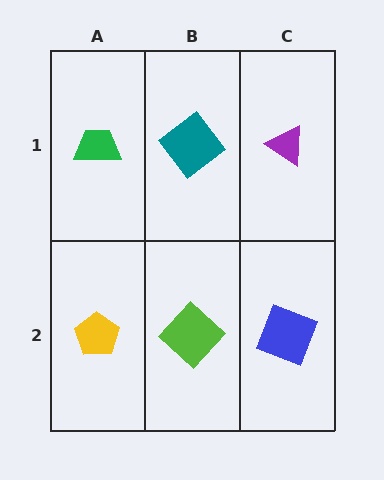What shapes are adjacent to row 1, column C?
A blue square (row 2, column C), a teal diamond (row 1, column B).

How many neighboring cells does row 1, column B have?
3.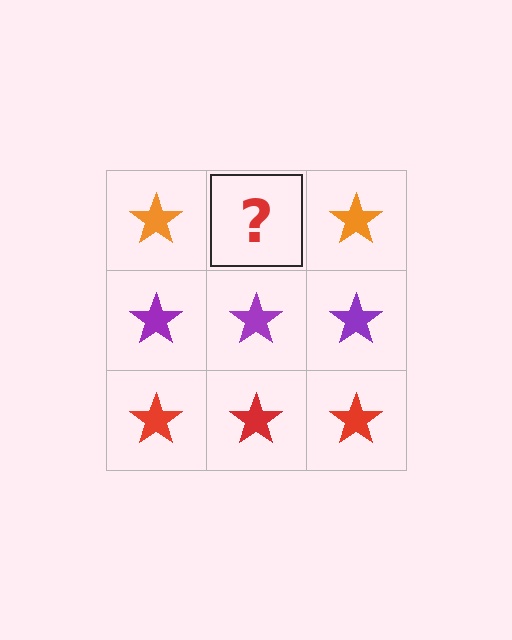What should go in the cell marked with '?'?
The missing cell should contain an orange star.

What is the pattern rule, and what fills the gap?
The rule is that each row has a consistent color. The gap should be filled with an orange star.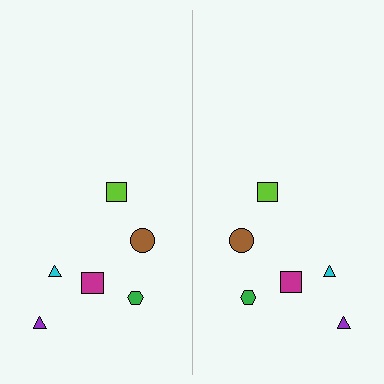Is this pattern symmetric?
Yes, this pattern has bilateral (reflection) symmetry.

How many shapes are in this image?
There are 12 shapes in this image.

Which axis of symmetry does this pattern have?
The pattern has a vertical axis of symmetry running through the center of the image.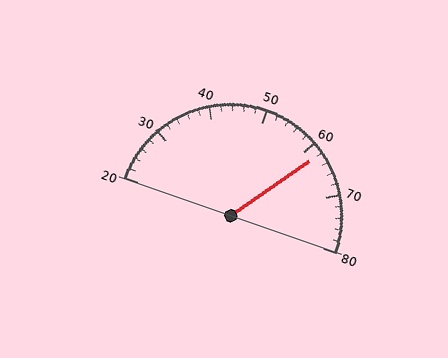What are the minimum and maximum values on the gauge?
The gauge ranges from 20 to 80.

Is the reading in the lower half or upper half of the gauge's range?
The reading is in the upper half of the range (20 to 80).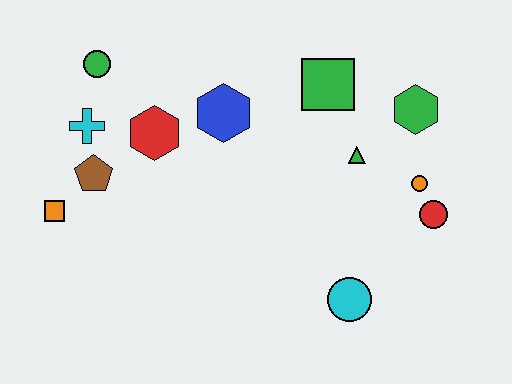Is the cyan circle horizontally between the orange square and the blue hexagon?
No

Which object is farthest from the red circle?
The orange square is farthest from the red circle.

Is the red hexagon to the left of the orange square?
No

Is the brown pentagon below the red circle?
No